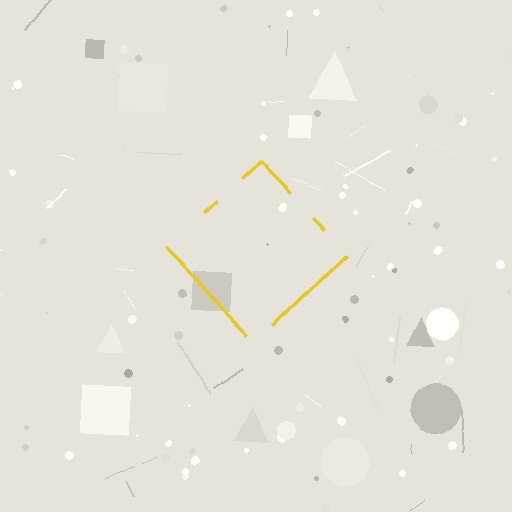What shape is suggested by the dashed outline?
The dashed outline suggests a diamond.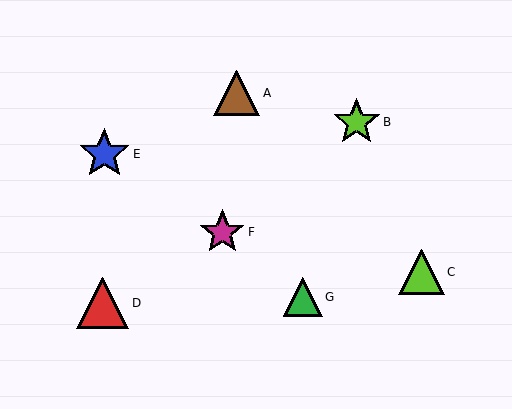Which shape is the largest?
The red triangle (labeled D) is the largest.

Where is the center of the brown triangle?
The center of the brown triangle is at (237, 93).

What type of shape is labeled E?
Shape E is a blue star.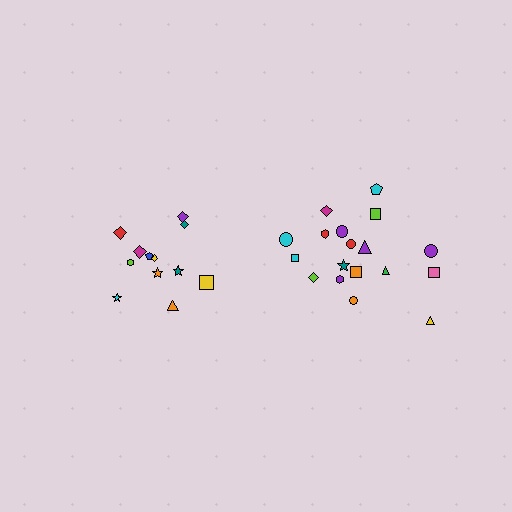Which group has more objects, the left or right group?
The right group.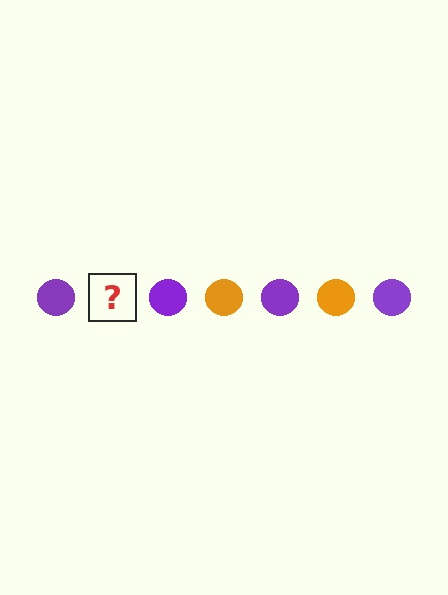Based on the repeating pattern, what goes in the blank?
The blank should be an orange circle.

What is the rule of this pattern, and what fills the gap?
The rule is that the pattern cycles through purple, orange circles. The gap should be filled with an orange circle.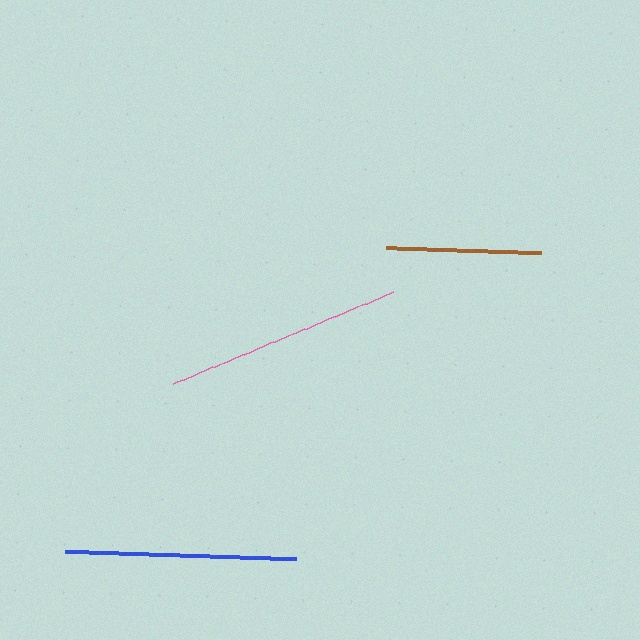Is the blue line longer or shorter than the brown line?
The blue line is longer than the brown line.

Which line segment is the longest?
The pink line is the longest at approximately 238 pixels.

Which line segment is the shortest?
The brown line is the shortest at approximately 155 pixels.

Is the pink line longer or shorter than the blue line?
The pink line is longer than the blue line.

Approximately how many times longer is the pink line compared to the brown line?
The pink line is approximately 1.5 times the length of the brown line.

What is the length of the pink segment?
The pink segment is approximately 238 pixels long.